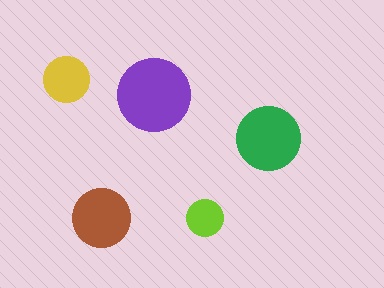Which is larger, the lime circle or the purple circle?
The purple one.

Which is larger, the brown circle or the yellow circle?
The brown one.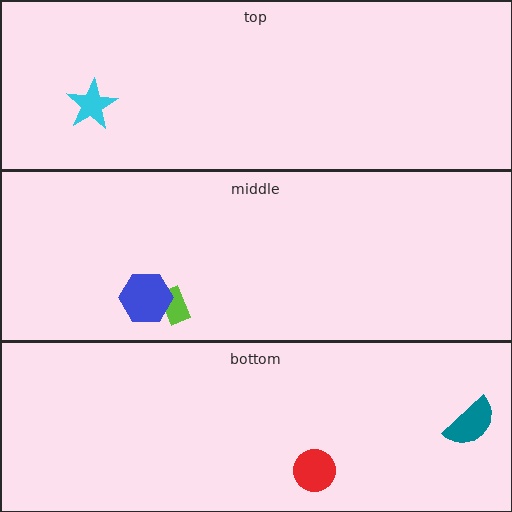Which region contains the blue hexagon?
The middle region.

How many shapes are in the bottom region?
2.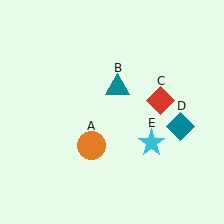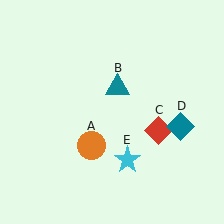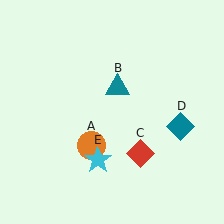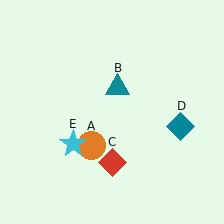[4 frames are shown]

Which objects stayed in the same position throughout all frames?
Orange circle (object A) and teal triangle (object B) and teal diamond (object D) remained stationary.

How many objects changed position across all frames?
2 objects changed position: red diamond (object C), cyan star (object E).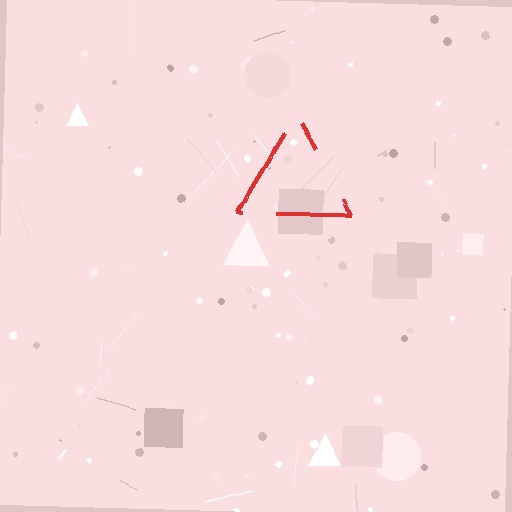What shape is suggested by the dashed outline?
The dashed outline suggests a triangle.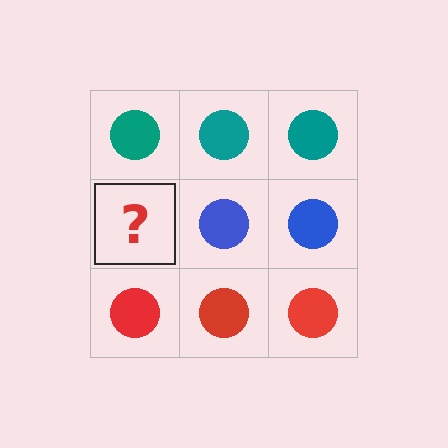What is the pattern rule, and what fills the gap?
The rule is that each row has a consistent color. The gap should be filled with a blue circle.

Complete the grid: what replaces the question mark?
The question mark should be replaced with a blue circle.